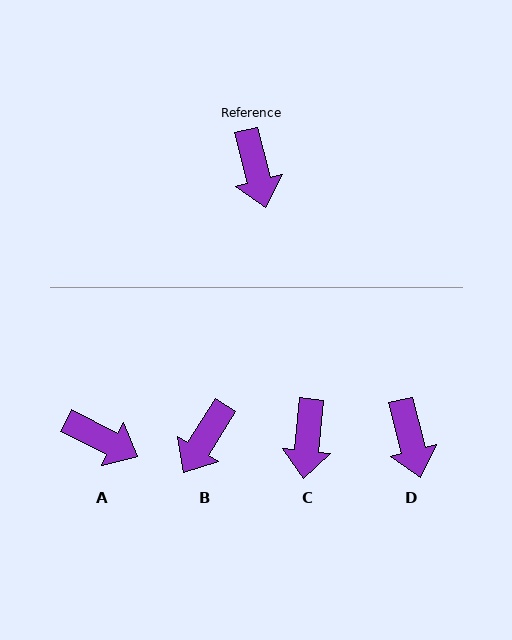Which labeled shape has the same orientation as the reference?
D.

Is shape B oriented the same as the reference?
No, it is off by about 46 degrees.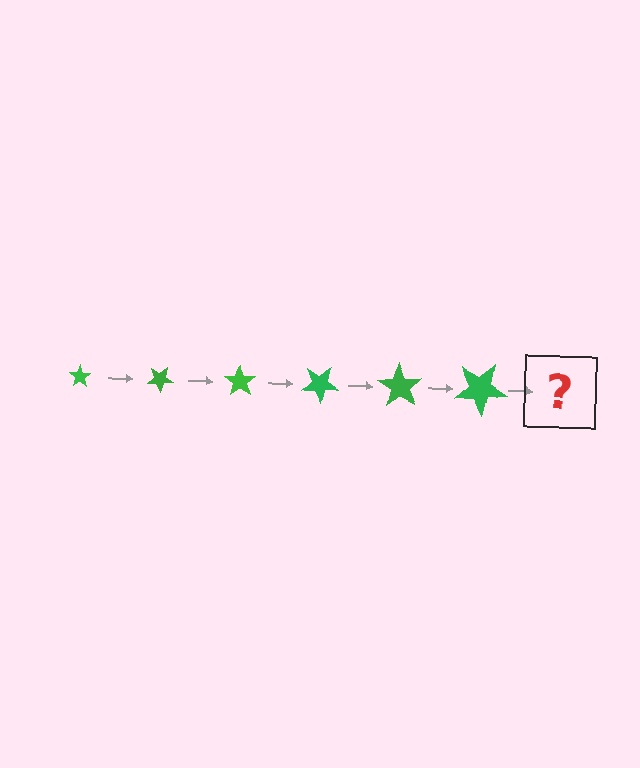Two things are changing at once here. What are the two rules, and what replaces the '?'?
The two rules are that the star grows larger each step and it rotates 35 degrees each step. The '?' should be a star, larger than the previous one and rotated 210 degrees from the start.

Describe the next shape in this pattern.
It should be a star, larger than the previous one and rotated 210 degrees from the start.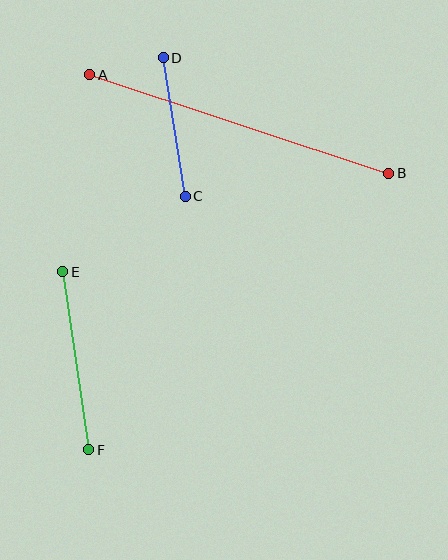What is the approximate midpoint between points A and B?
The midpoint is at approximately (239, 124) pixels.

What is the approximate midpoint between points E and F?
The midpoint is at approximately (76, 361) pixels.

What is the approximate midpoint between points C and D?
The midpoint is at approximately (174, 127) pixels.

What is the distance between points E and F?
The distance is approximately 180 pixels.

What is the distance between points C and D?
The distance is approximately 140 pixels.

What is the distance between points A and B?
The distance is approximately 315 pixels.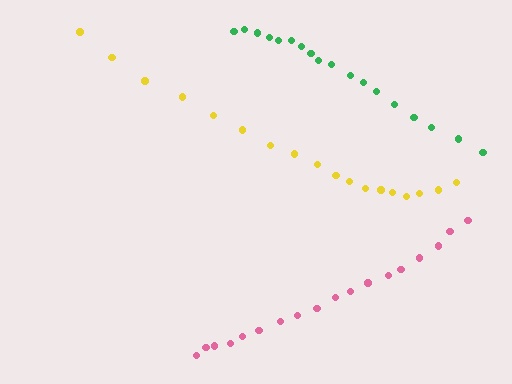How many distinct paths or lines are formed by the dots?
There are 3 distinct paths.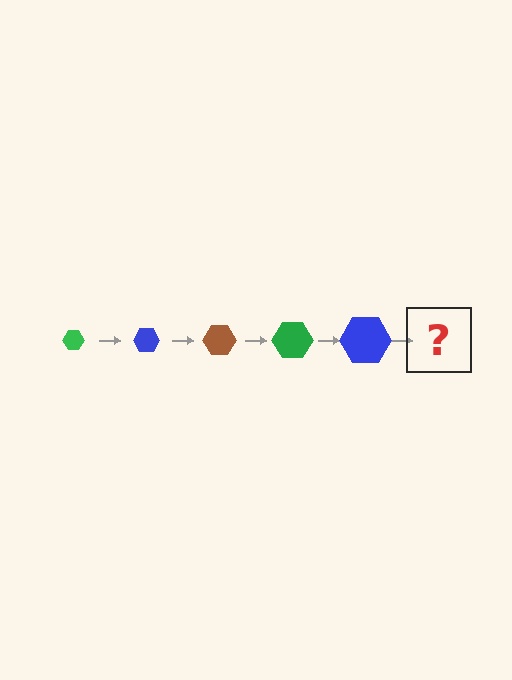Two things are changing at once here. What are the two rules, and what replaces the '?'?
The two rules are that the hexagon grows larger each step and the color cycles through green, blue, and brown. The '?' should be a brown hexagon, larger than the previous one.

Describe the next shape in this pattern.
It should be a brown hexagon, larger than the previous one.